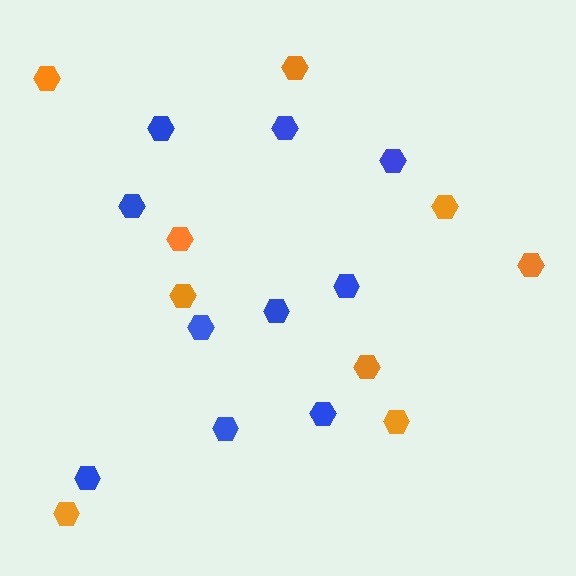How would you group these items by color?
There are 2 groups: one group of blue hexagons (10) and one group of orange hexagons (9).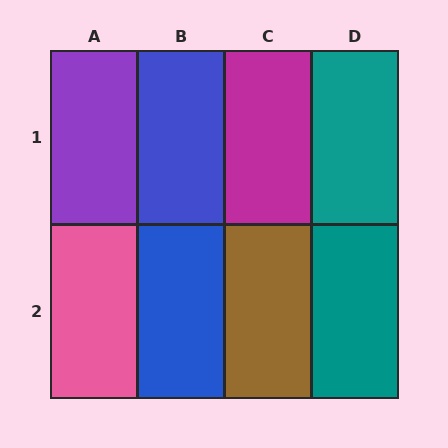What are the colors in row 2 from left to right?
Pink, blue, brown, teal.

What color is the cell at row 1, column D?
Teal.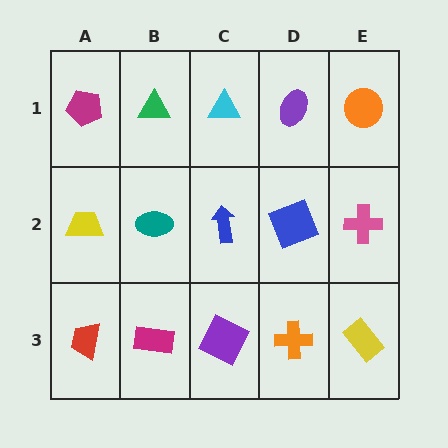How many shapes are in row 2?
5 shapes.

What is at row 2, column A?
A yellow trapezoid.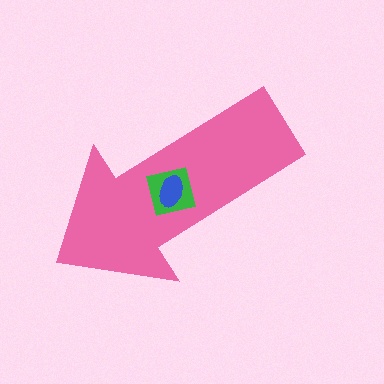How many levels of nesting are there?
3.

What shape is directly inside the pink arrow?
The green square.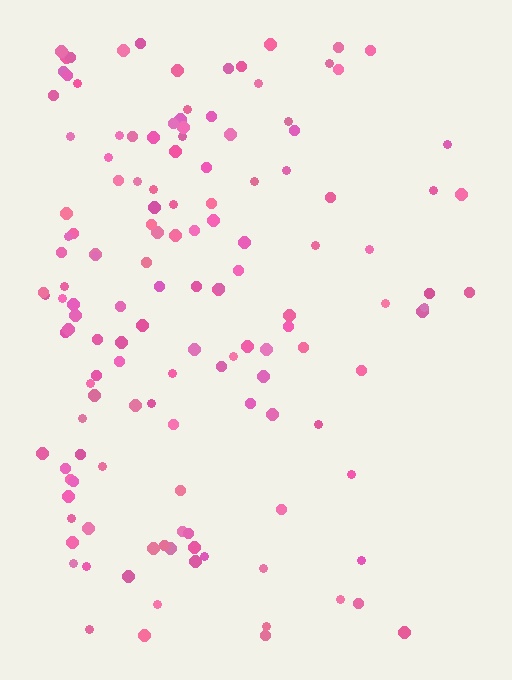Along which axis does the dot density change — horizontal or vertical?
Horizontal.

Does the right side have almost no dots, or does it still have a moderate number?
Still a moderate number, just noticeably fewer than the left.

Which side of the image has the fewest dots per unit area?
The right.